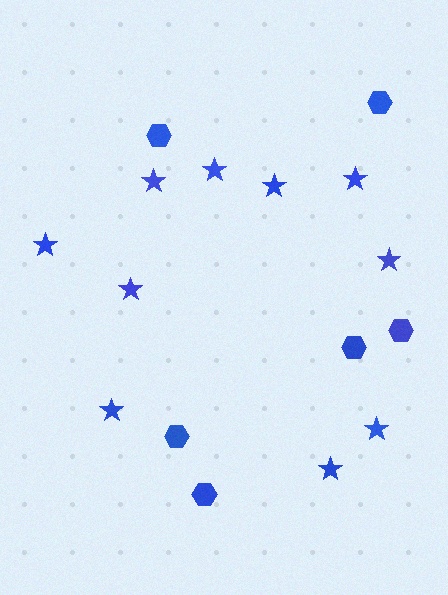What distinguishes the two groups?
There are 2 groups: one group of stars (10) and one group of hexagons (6).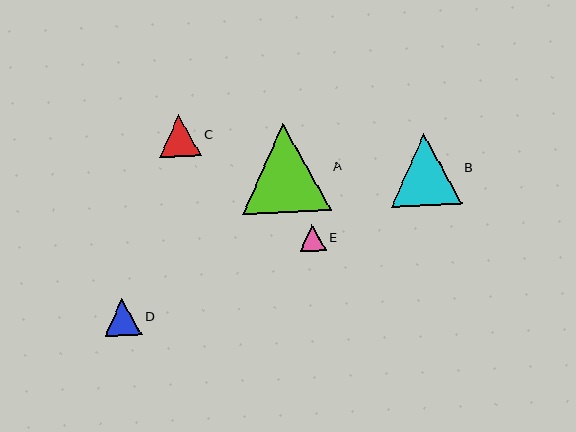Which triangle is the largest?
Triangle A is the largest with a size of approximately 89 pixels.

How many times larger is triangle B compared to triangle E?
Triangle B is approximately 2.7 times the size of triangle E.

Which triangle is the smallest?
Triangle E is the smallest with a size of approximately 27 pixels.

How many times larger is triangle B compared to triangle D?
Triangle B is approximately 1.9 times the size of triangle D.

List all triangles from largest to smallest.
From largest to smallest: A, B, C, D, E.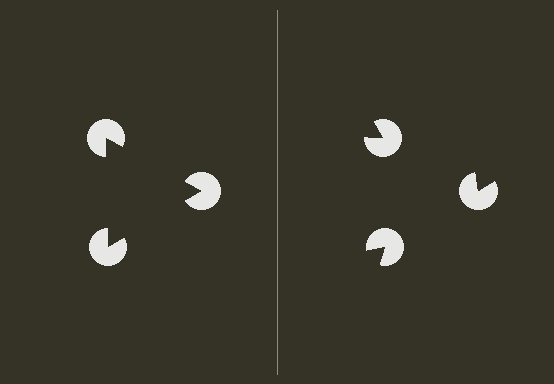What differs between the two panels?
The pac-man discs are positioned identically on both sides; only the wedge orientations differ. On the left they align to a triangle; on the right they are misaligned.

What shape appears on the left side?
An illusory triangle.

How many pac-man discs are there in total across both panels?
6 — 3 on each side.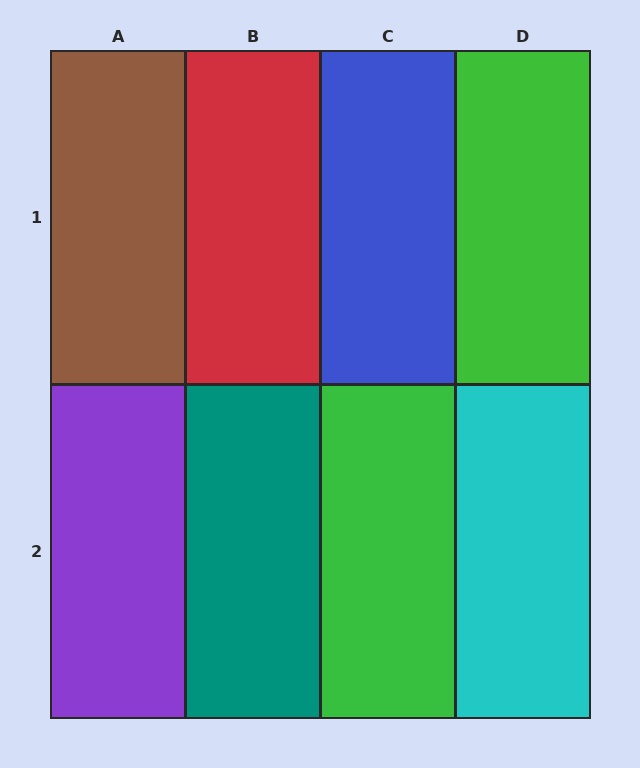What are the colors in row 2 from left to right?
Purple, teal, green, cyan.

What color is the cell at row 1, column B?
Red.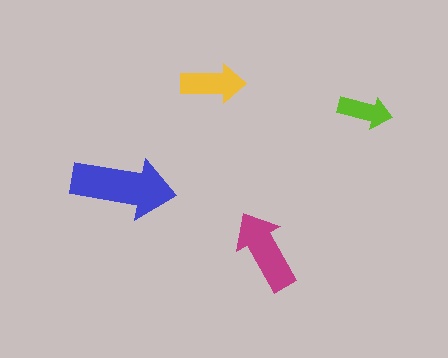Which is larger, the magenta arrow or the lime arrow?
The magenta one.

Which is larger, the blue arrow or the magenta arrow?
The blue one.